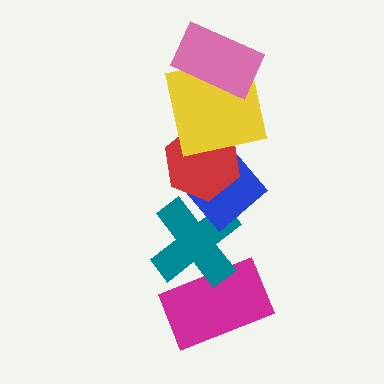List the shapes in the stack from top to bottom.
From top to bottom: the pink rectangle, the yellow square, the red hexagon, the blue diamond, the teal cross, the magenta rectangle.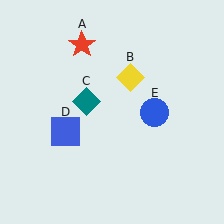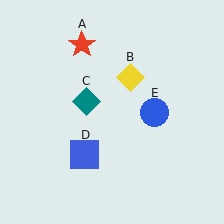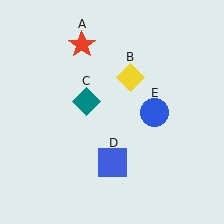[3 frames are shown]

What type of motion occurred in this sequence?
The blue square (object D) rotated counterclockwise around the center of the scene.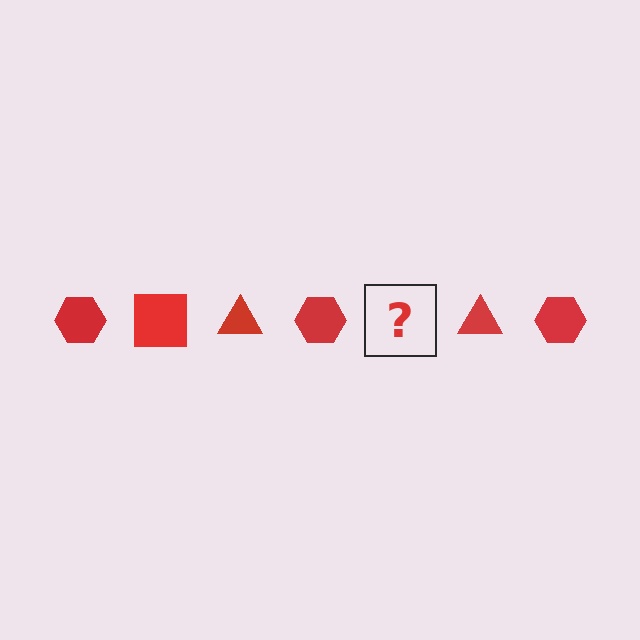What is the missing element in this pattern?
The missing element is a red square.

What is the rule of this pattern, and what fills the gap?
The rule is that the pattern cycles through hexagon, square, triangle shapes in red. The gap should be filled with a red square.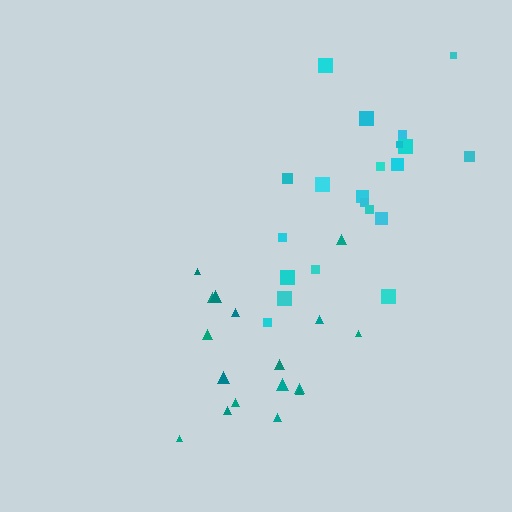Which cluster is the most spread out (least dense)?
Cyan.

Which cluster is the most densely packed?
Teal.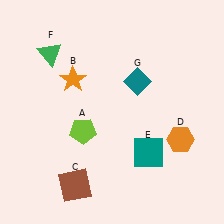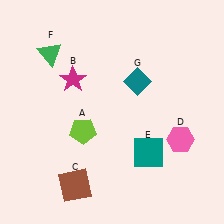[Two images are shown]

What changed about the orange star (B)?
In Image 1, B is orange. In Image 2, it changed to magenta.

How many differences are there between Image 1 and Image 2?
There are 2 differences between the two images.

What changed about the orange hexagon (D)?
In Image 1, D is orange. In Image 2, it changed to pink.